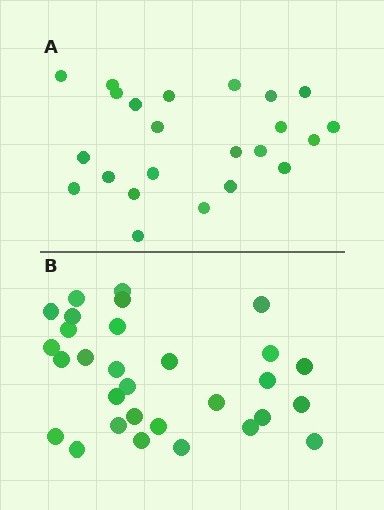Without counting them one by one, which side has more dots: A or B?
Region B (the bottom region) has more dots.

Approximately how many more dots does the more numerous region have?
Region B has roughly 8 or so more dots than region A.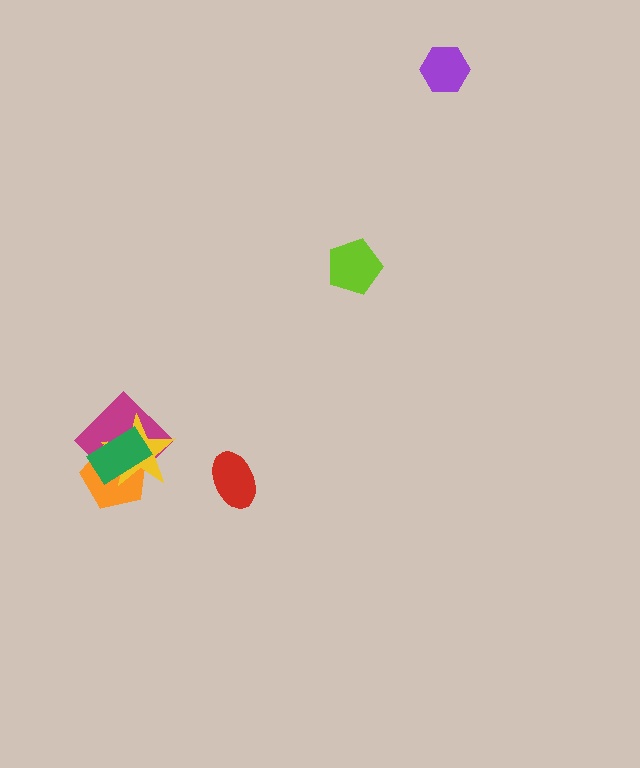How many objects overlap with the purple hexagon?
0 objects overlap with the purple hexagon.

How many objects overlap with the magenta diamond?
3 objects overlap with the magenta diamond.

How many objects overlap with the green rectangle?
3 objects overlap with the green rectangle.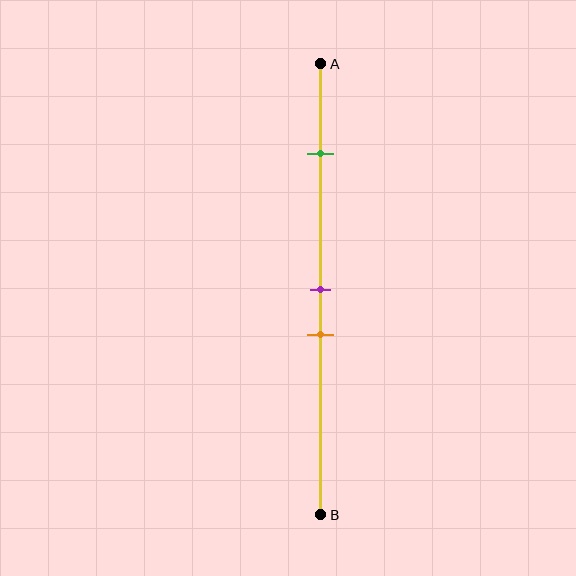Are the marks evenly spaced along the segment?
No, the marks are not evenly spaced.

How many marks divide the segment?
There are 3 marks dividing the segment.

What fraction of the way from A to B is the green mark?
The green mark is approximately 20% (0.2) of the way from A to B.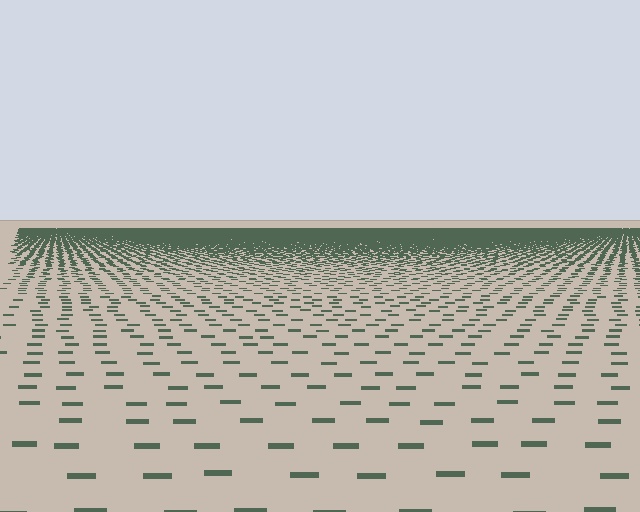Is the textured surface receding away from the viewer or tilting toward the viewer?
The surface is receding away from the viewer. Texture elements get smaller and denser toward the top.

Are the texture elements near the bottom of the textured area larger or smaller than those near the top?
Larger. Near the bottom, elements are closer to the viewer and appear at a bigger on-screen size.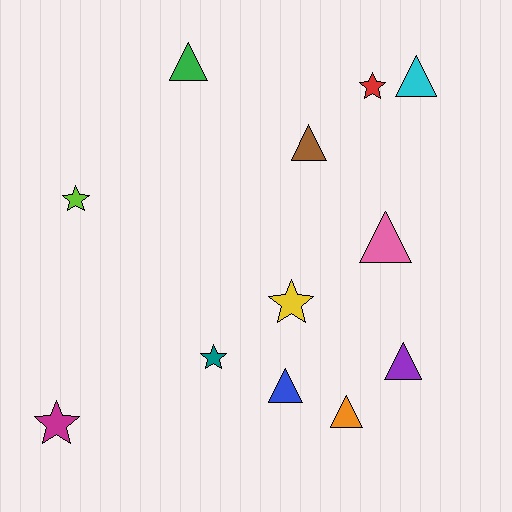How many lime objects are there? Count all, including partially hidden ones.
There is 1 lime object.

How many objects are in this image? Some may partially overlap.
There are 12 objects.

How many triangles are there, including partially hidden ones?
There are 7 triangles.